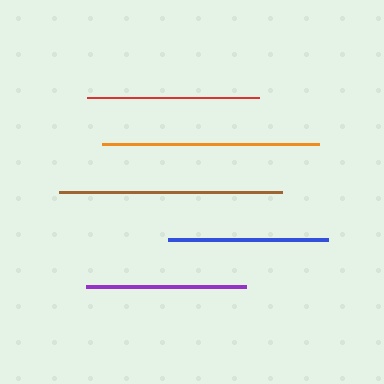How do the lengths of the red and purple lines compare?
The red and purple lines are approximately the same length.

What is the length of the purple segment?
The purple segment is approximately 160 pixels long.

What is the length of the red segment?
The red segment is approximately 172 pixels long.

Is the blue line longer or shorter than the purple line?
The blue line is longer than the purple line.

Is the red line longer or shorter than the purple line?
The red line is longer than the purple line.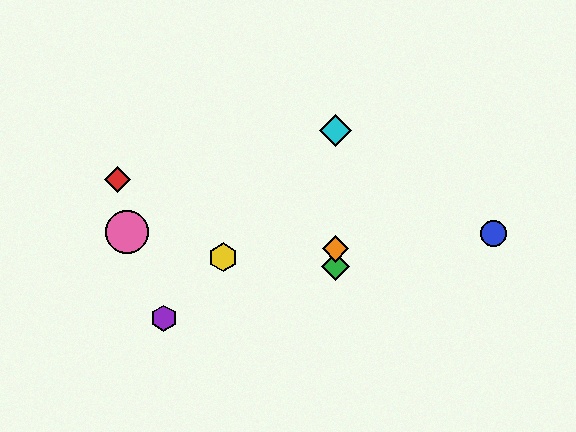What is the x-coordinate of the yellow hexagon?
The yellow hexagon is at x≈223.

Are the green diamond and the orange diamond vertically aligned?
Yes, both are at x≈335.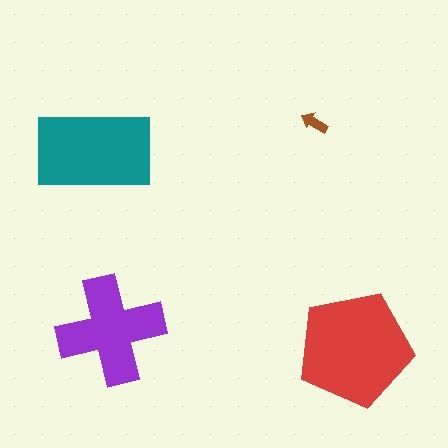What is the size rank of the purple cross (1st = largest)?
3rd.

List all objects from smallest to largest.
The brown arrow, the purple cross, the teal rectangle, the red pentagon.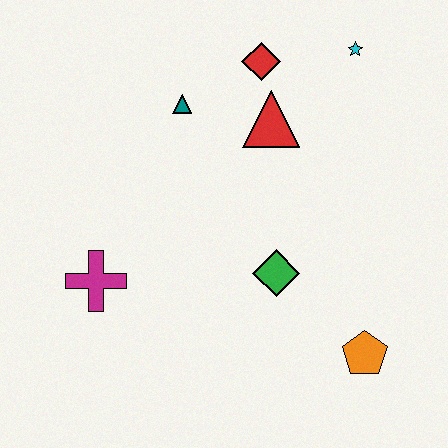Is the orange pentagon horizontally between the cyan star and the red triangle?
No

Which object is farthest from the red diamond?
The orange pentagon is farthest from the red diamond.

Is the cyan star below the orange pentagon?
No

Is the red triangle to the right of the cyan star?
No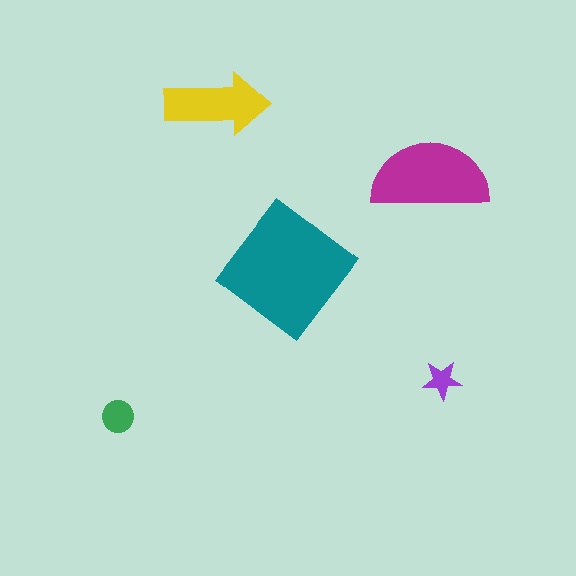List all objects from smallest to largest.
The purple star, the green circle, the yellow arrow, the magenta semicircle, the teal diamond.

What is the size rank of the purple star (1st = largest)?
5th.